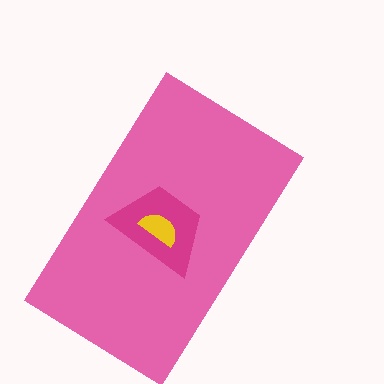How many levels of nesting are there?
3.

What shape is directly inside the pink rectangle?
The magenta trapezoid.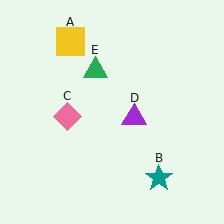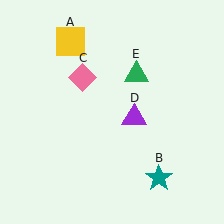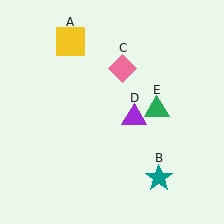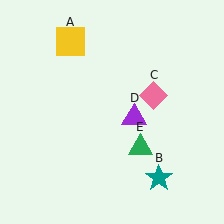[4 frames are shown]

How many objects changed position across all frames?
2 objects changed position: pink diamond (object C), green triangle (object E).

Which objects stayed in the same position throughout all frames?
Yellow square (object A) and teal star (object B) and purple triangle (object D) remained stationary.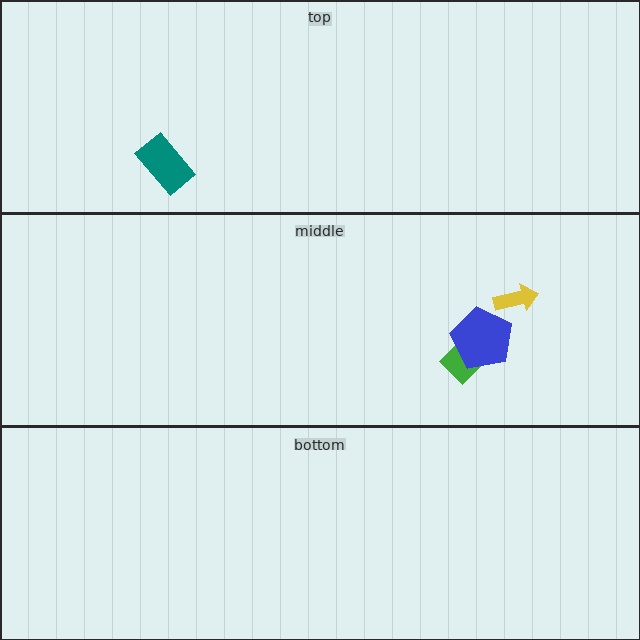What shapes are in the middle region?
The yellow arrow, the green diamond, the blue pentagon.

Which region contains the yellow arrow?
The middle region.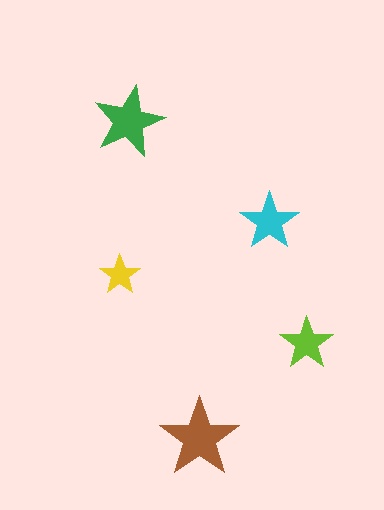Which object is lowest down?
The brown star is bottommost.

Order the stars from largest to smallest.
the brown one, the green one, the cyan one, the lime one, the yellow one.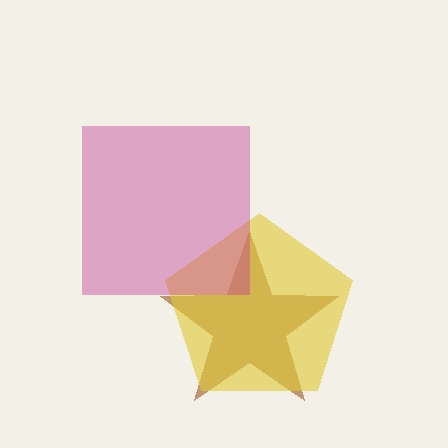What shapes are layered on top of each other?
The layered shapes are: a brown star, a yellow pentagon, a magenta square.